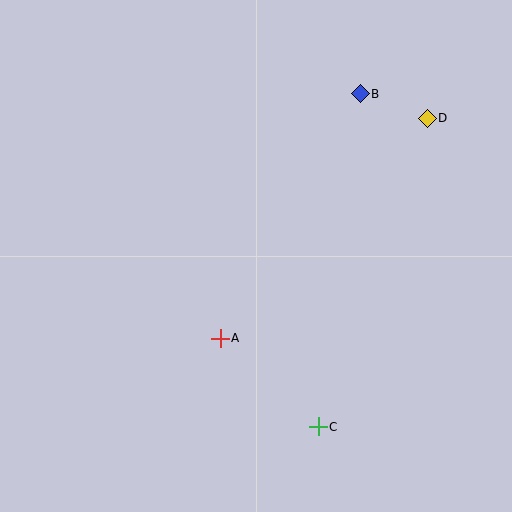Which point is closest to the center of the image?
Point A at (220, 338) is closest to the center.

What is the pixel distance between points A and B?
The distance between A and B is 282 pixels.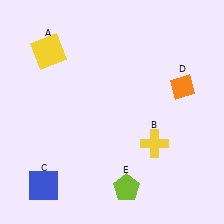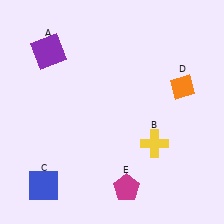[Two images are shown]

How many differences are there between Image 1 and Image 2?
There are 2 differences between the two images.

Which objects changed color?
A changed from yellow to purple. E changed from lime to magenta.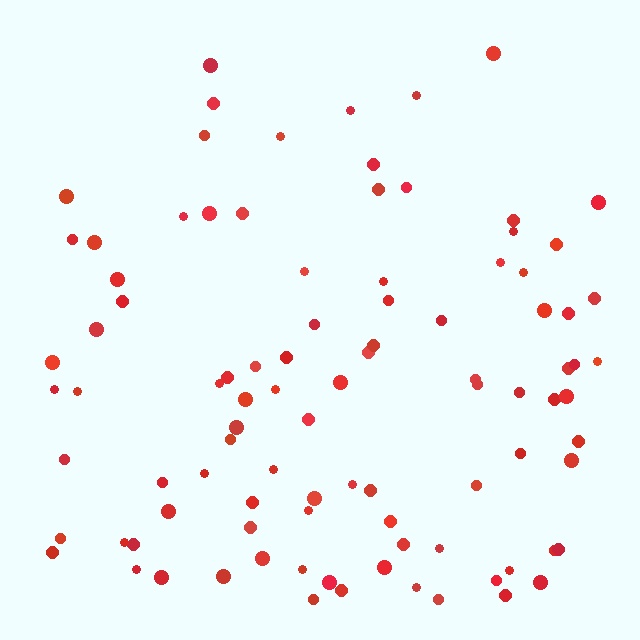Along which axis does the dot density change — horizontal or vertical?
Vertical.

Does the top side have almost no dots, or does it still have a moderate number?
Still a moderate number, just noticeably fewer than the bottom.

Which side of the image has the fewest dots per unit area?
The top.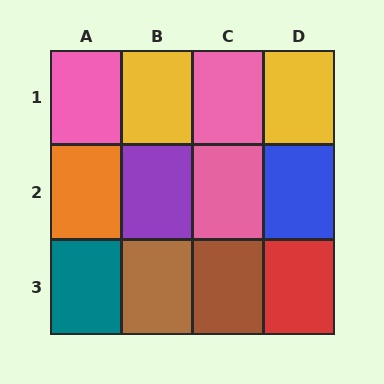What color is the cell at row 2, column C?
Pink.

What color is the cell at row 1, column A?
Pink.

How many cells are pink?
3 cells are pink.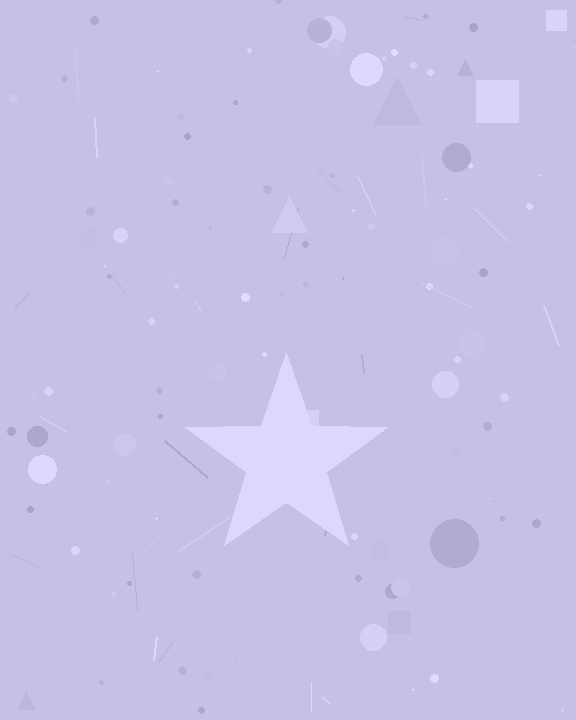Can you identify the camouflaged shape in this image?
The camouflaged shape is a star.